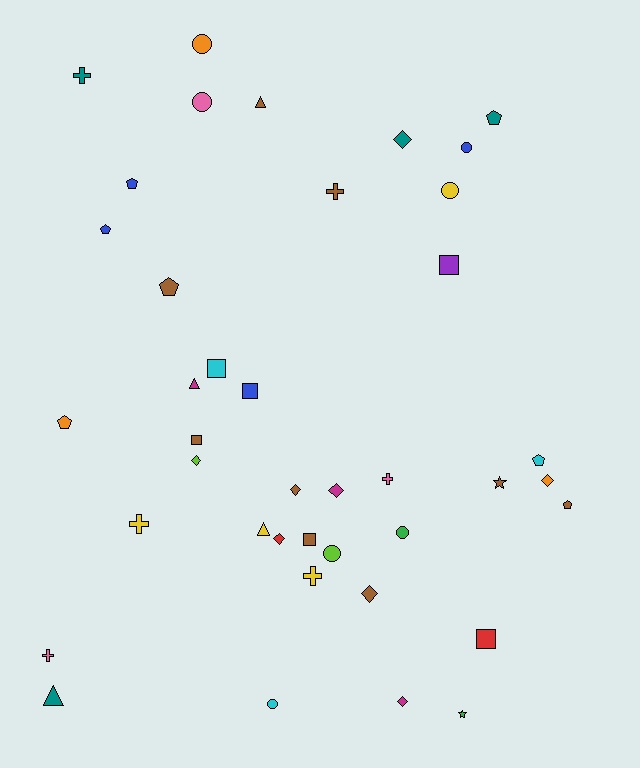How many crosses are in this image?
There are 6 crosses.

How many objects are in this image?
There are 40 objects.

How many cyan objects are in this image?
There are 3 cyan objects.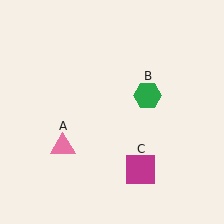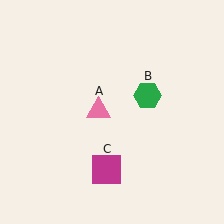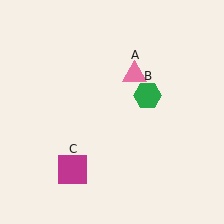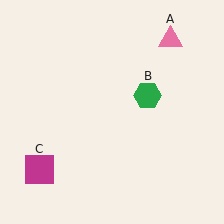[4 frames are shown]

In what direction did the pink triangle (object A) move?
The pink triangle (object A) moved up and to the right.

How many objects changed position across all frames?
2 objects changed position: pink triangle (object A), magenta square (object C).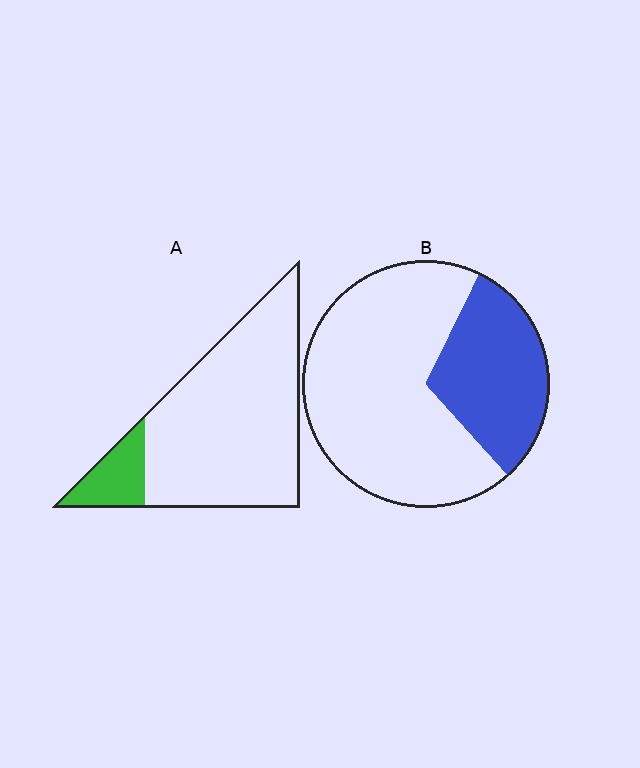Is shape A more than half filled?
No.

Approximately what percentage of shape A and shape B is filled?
A is approximately 15% and B is approximately 30%.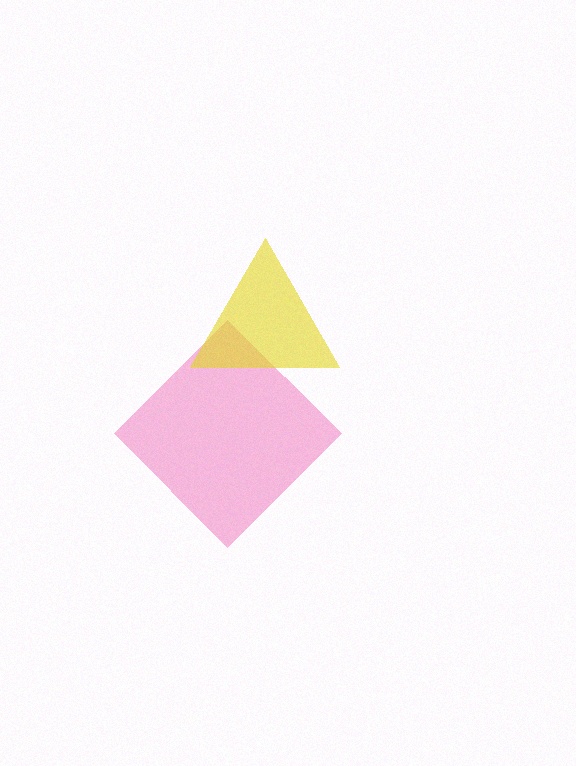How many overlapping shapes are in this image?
There are 2 overlapping shapes in the image.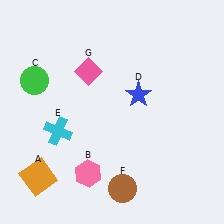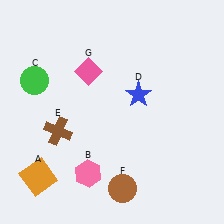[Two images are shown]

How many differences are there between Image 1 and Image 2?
There is 1 difference between the two images.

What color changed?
The cross (E) changed from cyan in Image 1 to brown in Image 2.